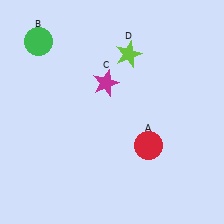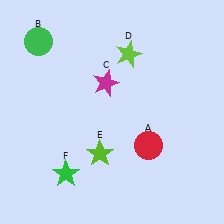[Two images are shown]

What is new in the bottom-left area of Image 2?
A green star (F) was added in the bottom-left area of Image 2.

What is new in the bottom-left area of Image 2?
A lime star (E) was added in the bottom-left area of Image 2.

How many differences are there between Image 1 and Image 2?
There are 2 differences between the two images.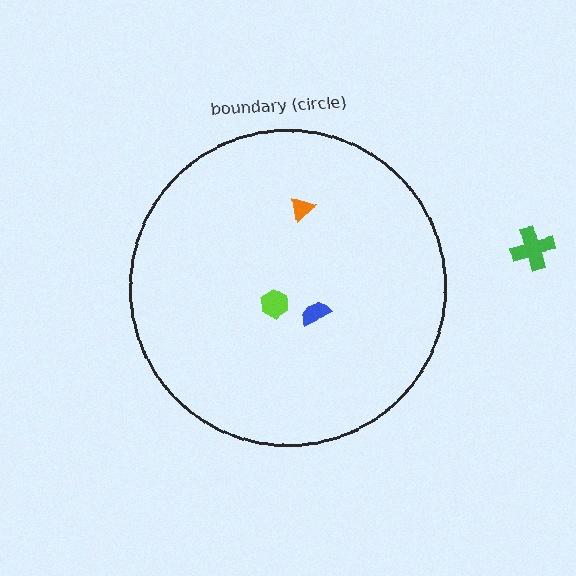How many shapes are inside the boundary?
3 inside, 1 outside.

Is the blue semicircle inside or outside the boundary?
Inside.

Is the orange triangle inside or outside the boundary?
Inside.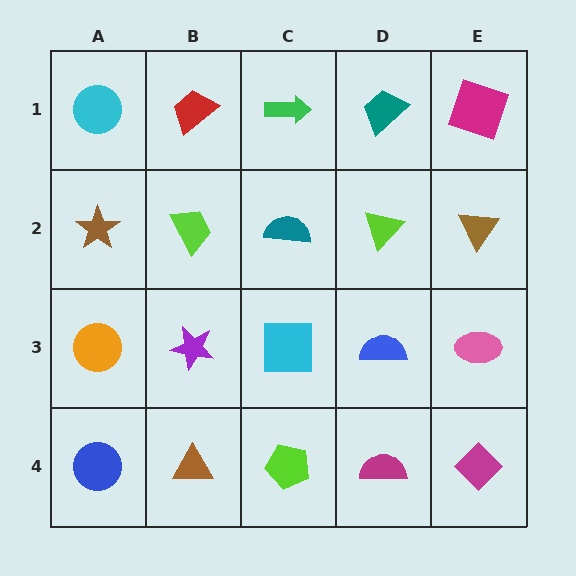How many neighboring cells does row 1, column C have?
3.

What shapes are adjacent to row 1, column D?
A lime triangle (row 2, column D), a green arrow (row 1, column C), a magenta square (row 1, column E).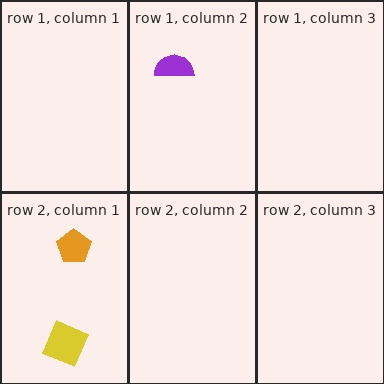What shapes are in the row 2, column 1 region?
The orange pentagon, the yellow square.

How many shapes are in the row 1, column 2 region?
1.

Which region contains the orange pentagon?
The row 2, column 1 region.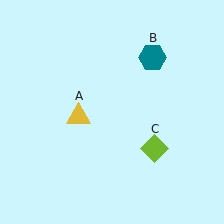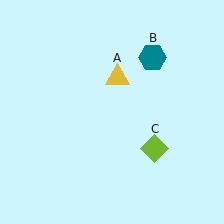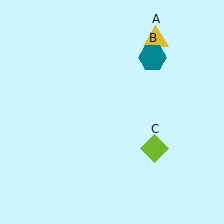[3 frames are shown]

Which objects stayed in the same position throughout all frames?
Teal hexagon (object B) and lime diamond (object C) remained stationary.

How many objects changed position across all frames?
1 object changed position: yellow triangle (object A).